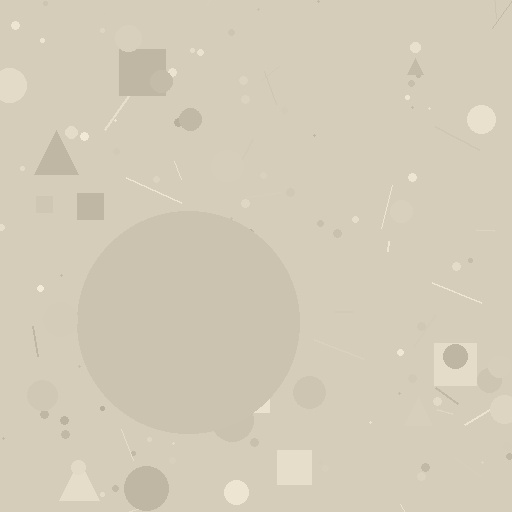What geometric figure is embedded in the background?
A circle is embedded in the background.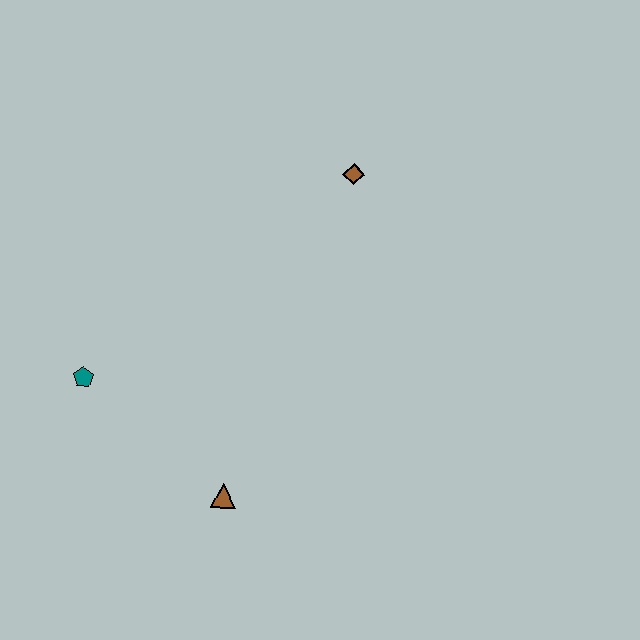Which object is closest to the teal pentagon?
The brown triangle is closest to the teal pentagon.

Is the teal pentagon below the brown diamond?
Yes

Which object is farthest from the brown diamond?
The brown triangle is farthest from the brown diamond.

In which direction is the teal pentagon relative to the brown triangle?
The teal pentagon is to the left of the brown triangle.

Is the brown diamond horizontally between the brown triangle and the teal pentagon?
No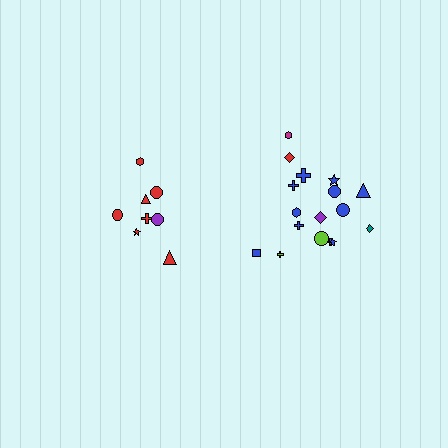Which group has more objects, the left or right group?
The right group.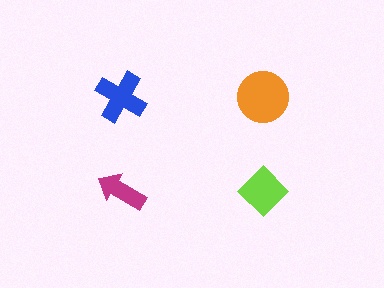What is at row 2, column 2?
A lime diamond.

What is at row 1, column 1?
A blue cross.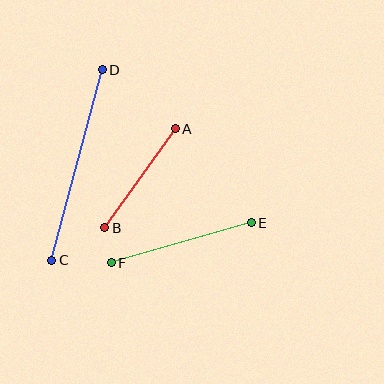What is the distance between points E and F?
The distance is approximately 146 pixels.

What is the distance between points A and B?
The distance is approximately 121 pixels.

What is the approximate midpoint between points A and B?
The midpoint is at approximately (140, 178) pixels.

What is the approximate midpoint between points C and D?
The midpoint is at approximately (77, 165) pixels.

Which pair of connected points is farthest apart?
Points C and D are farthest apart.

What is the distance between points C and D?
The distance is approximately 197 pixels.